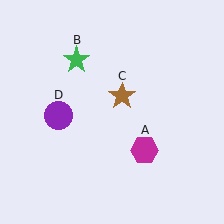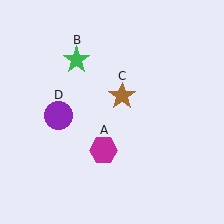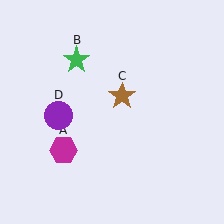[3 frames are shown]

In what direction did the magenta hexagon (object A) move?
The magenta hexagon (object A) moved left.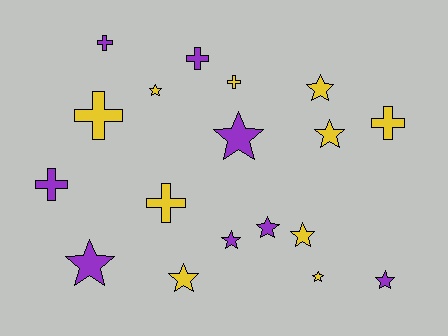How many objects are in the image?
There are 18 objects.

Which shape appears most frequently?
Star, with 11 objects.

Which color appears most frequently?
Yellow, with 10 objects.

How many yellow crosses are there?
There are 4 yellow crosses.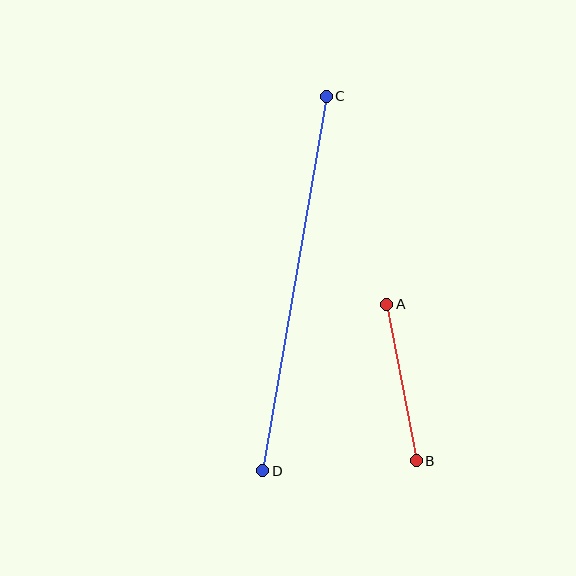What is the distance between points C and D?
The distance is approximately 380 pixels.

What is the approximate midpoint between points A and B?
The midpoint is at approximately (401, 382) pixels.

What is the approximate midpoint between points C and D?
The midpoint is at approximately (294, 283) pixels.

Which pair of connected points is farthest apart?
Points C and D are farthest apart.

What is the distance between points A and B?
The distance is approximately 160 pixels.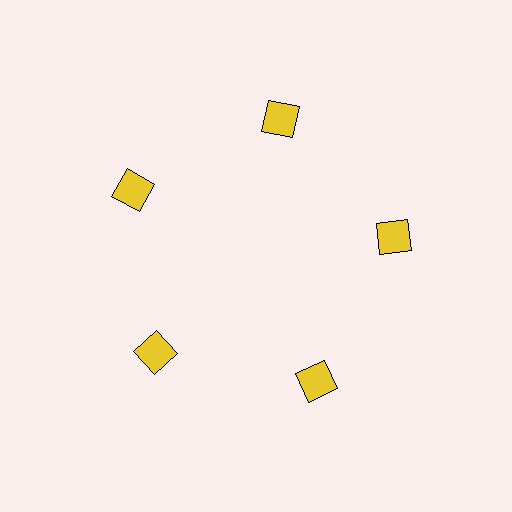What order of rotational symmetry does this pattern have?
This pattern has 5-fold rotational symmetry.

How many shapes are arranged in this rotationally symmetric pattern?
There are 5 shapes, arranged in 5 groups of 1.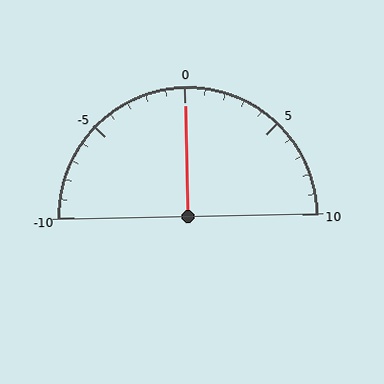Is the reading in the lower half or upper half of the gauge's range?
The reading is in the upper half of the range (-10 to 10).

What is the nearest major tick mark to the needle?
The nearest major tick mark is 0.